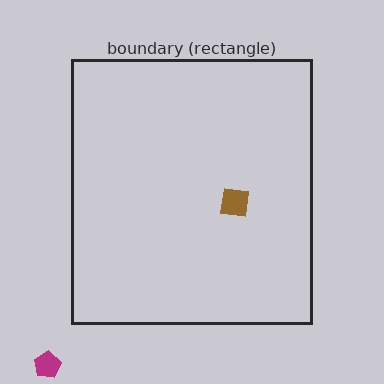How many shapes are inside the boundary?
1 inside, 1 outside.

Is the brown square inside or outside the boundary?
Inside.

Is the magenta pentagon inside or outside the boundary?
Outside.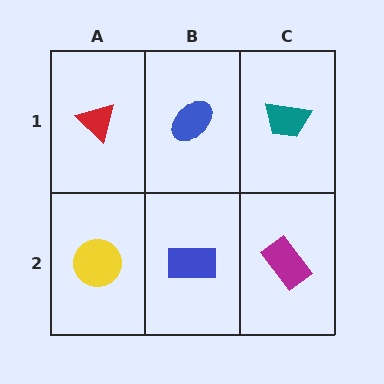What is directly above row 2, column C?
A teal trapezoid.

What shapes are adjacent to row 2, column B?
A blue ellipse (row 1, column B), a yellow circle (row 2, column A), a magenta rectangle (row 2, column C).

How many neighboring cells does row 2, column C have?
2.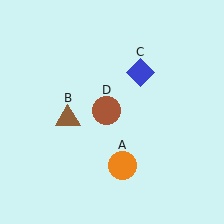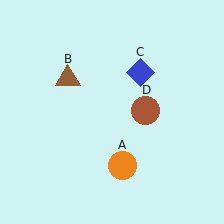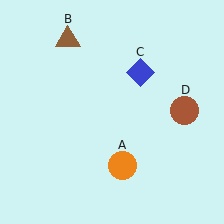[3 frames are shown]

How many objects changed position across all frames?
2 objects changed position: brown triangle (object B), brown circle (object D).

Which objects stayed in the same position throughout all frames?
Orange circle (object A) and blue diamond (object C) remained stationary.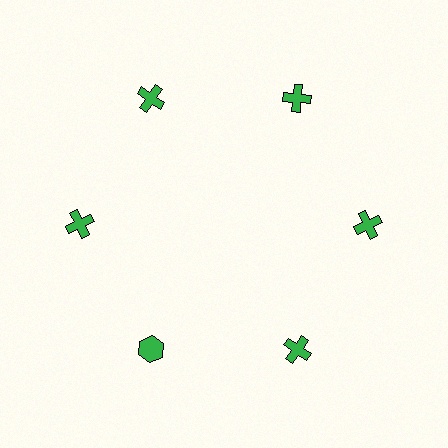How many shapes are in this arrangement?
There are 6 shapes arranged in a ring pattern.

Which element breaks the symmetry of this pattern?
The green hexagon at roughly the 7 o'clock position breaks the symmetry. All other shapes are green crosses.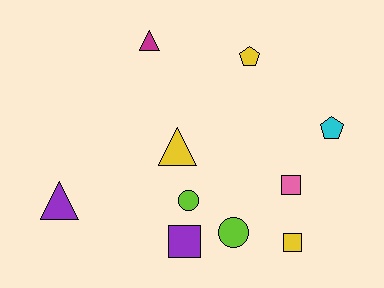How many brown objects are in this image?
There are no brown objects.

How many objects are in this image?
There are 10 objects.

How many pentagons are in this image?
There are 2 pentagons.